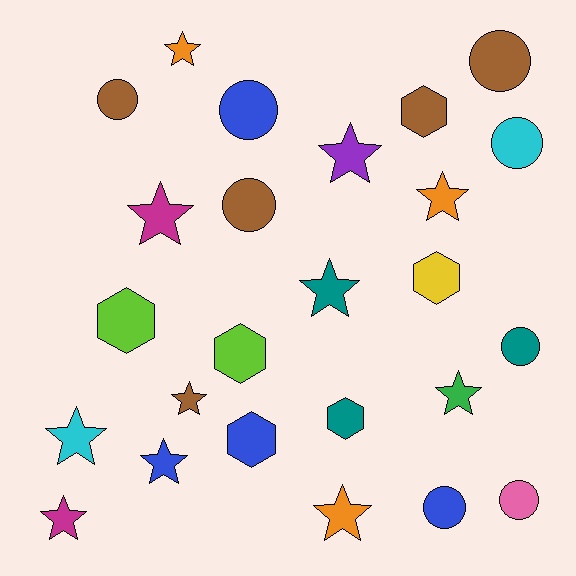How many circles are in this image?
There are 8 circles.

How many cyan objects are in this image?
There are 2 cyan objects.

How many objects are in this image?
There are 25 objects.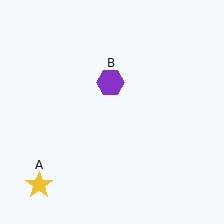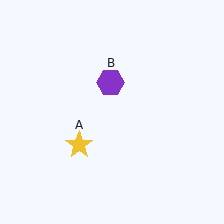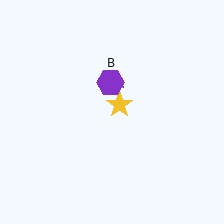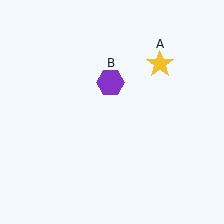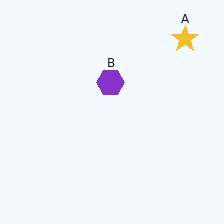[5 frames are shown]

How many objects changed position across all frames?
1 object changed position: yellow star (object A).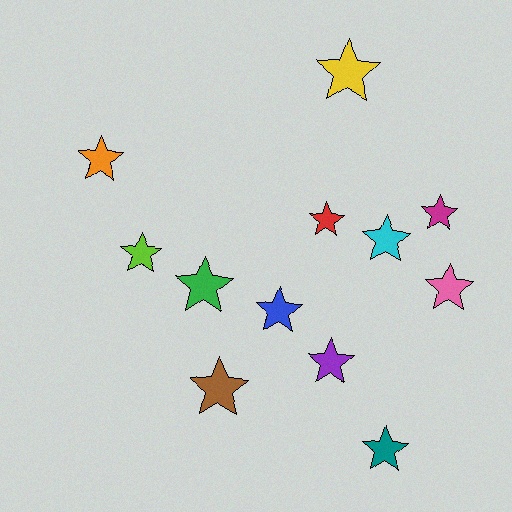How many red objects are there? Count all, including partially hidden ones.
There is 1 red object.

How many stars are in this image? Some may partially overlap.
There are 12 stars.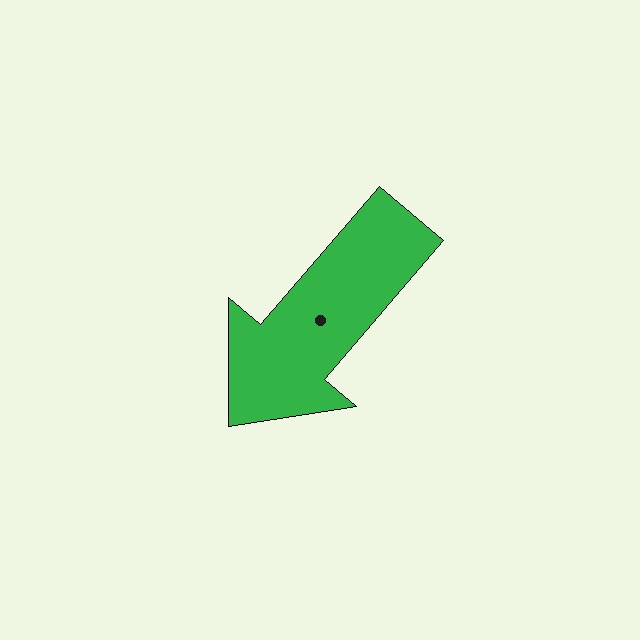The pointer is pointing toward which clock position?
Roughly 7 o'clock.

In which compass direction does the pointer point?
Southwest.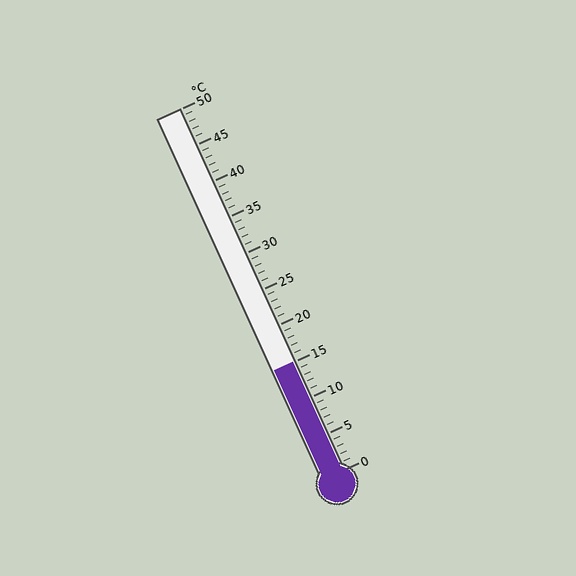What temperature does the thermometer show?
The thermometer shows approximately 15°C.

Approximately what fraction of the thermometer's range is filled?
The thermometer is filled to approximately 30% of its range.